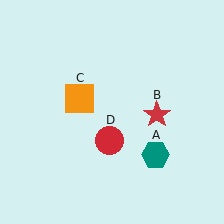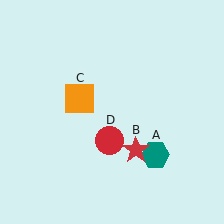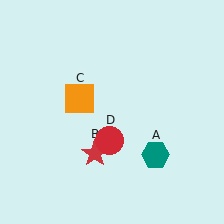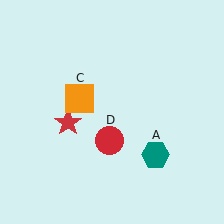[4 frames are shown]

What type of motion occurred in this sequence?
The red star (object B) rotated clockwise around the center of the scene.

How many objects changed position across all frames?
1 object changed position: red star (object B).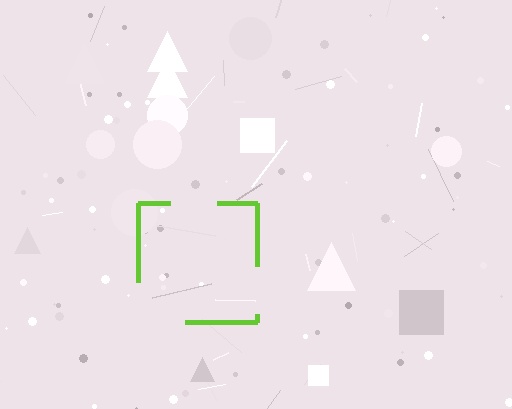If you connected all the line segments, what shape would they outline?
They would outline a square.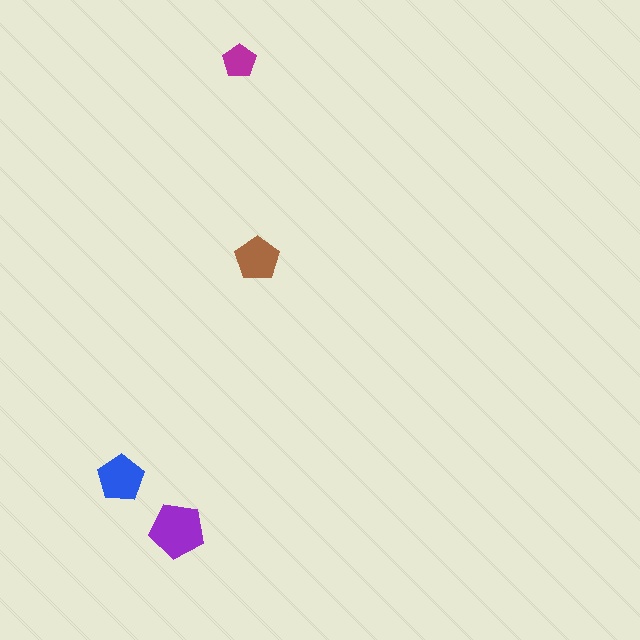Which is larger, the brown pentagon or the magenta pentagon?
The brown one.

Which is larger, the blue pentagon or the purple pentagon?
The purple one.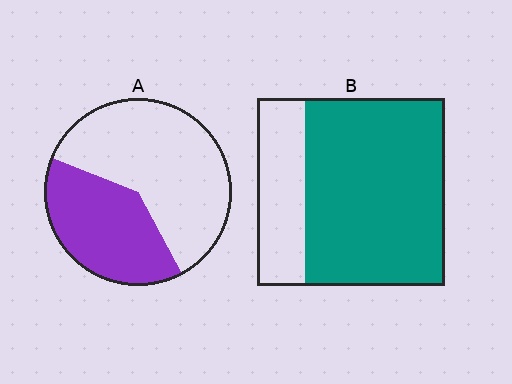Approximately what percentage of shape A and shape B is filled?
A is approximately 40% and B is approximately 75%.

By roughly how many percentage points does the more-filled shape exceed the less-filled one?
By roughly 35 percentage points (B over A).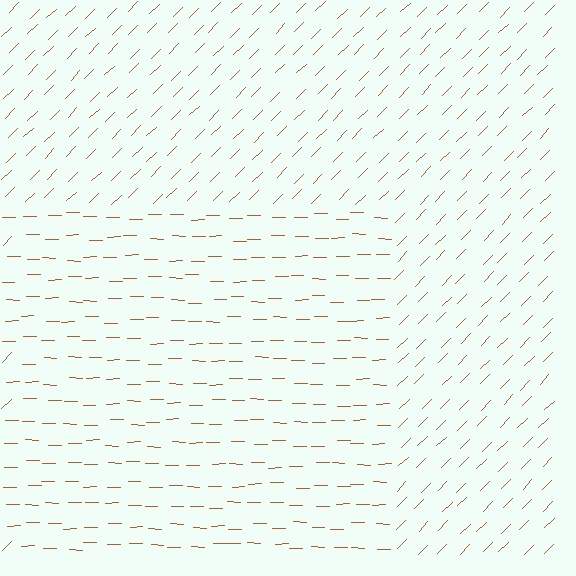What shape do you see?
I see a rectangle.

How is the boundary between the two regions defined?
The boundary is defined purely by a change in line orientation (approximately 45 degrees difference). All lines are the same color and thickness.